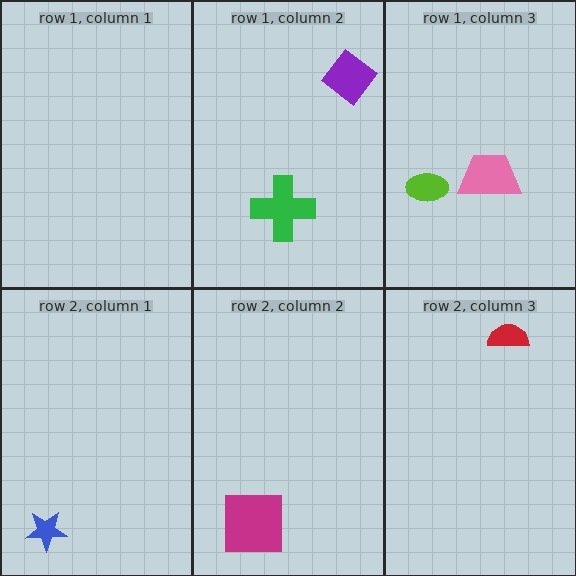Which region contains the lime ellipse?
The row 1, column 3 region.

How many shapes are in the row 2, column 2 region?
1.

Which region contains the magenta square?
The row 2, column 2 region.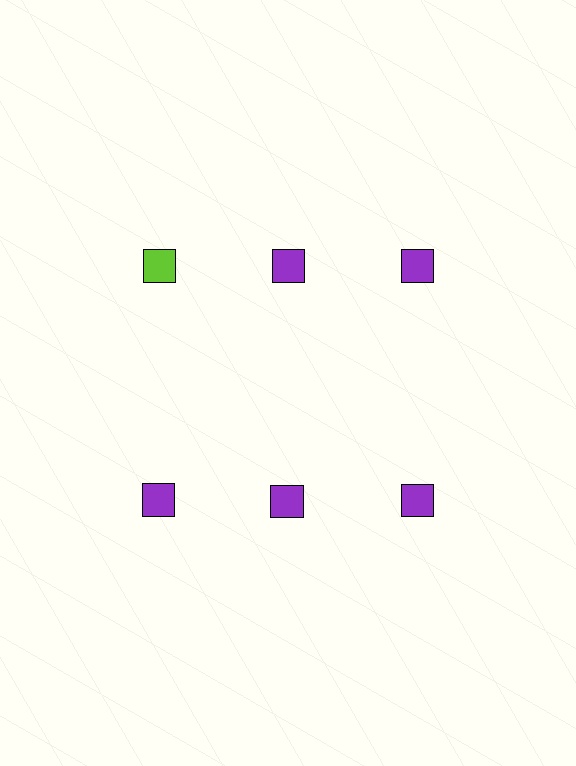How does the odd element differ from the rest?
It has a different color: lime instead of purple.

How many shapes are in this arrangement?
There are 6 shapes arranged in a grid pattern.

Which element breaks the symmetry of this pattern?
The lime square in the top row, leftmost column breaks the symmetry. All other shapes are purple squares.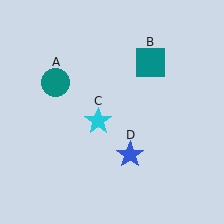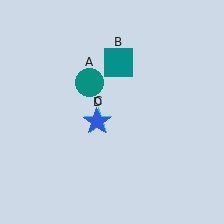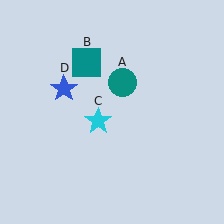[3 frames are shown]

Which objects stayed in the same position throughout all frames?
Cyan star (object C) remained stationary.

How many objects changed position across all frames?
3 objects changed position: teal circle (object A), teal square (object B), blue star (object D).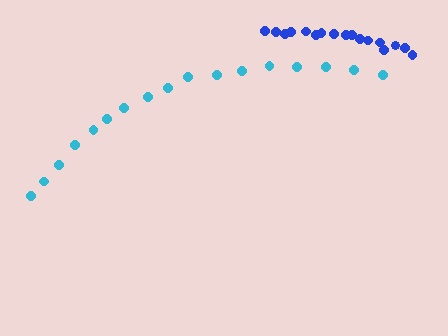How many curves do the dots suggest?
There are 2 distinct paths.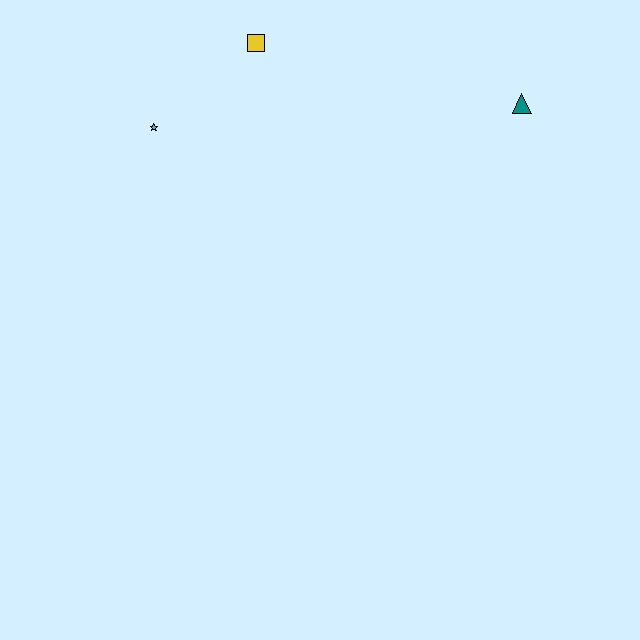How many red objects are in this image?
There are no red objects.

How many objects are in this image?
There are 3 objects.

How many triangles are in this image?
There is 1 triangle.